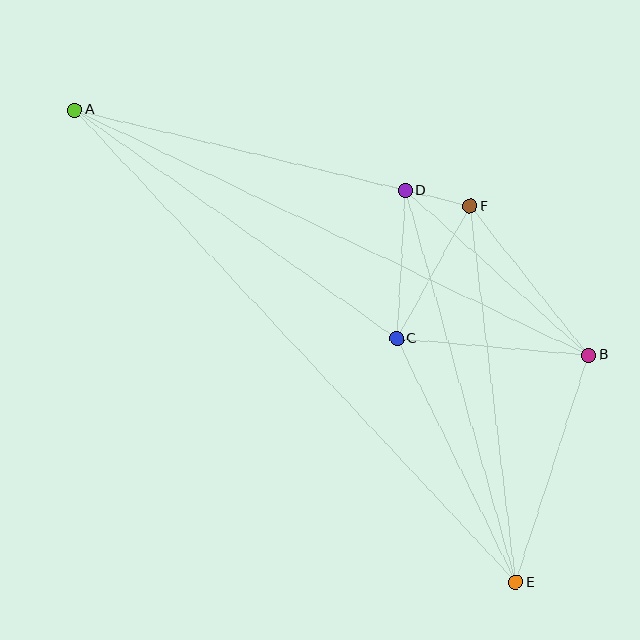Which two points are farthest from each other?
Points A and E are farthest from each other.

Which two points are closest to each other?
Points D and F are closest to each other.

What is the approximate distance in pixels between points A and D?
The distance between A and D is approximately 340 pixels.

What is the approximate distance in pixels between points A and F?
The distance between A and F is approximately 407 pixels.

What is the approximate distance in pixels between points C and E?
The distance between C and E is approximately 271 pixels.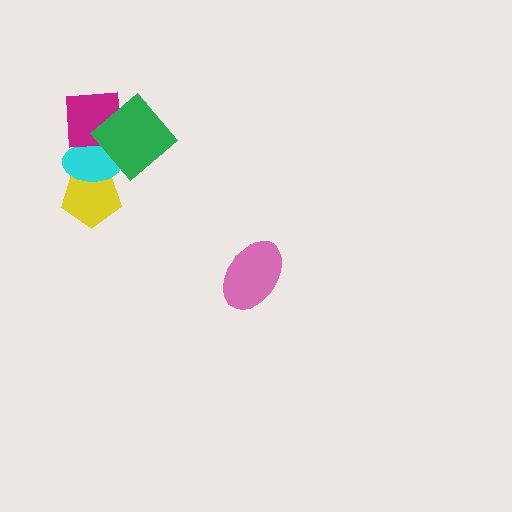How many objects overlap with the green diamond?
2 objects overlap with the green diamond.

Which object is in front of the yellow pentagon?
The cyan ellipse is in front of the yellow pentagon.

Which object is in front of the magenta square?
The green diamond is in front of the magenta square.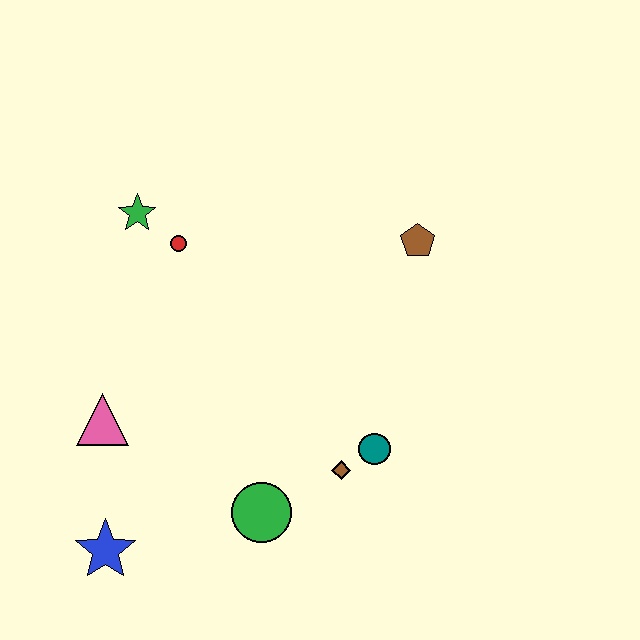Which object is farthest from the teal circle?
The green star is farthest from the teal circle.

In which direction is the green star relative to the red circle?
The green star is to the left of the red circle.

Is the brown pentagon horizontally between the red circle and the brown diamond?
No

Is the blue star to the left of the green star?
Yes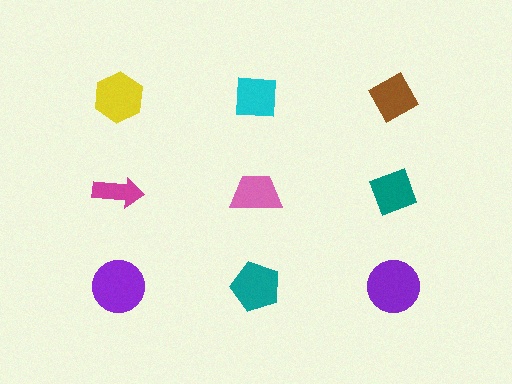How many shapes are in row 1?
3 shapes.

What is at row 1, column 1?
A yellow hexagon.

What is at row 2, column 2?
A pink trapezoid.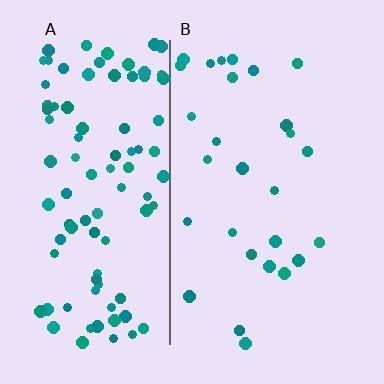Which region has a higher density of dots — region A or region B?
A (the left).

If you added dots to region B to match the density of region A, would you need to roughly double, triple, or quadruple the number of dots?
Approximately triple.